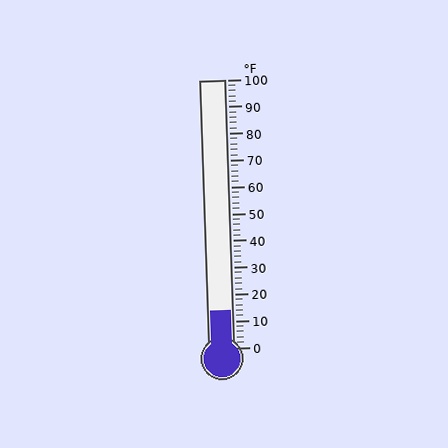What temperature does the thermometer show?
The thermometer shows approximately 14°F.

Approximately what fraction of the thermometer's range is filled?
The thermometer is filled to approximately 15% of its range.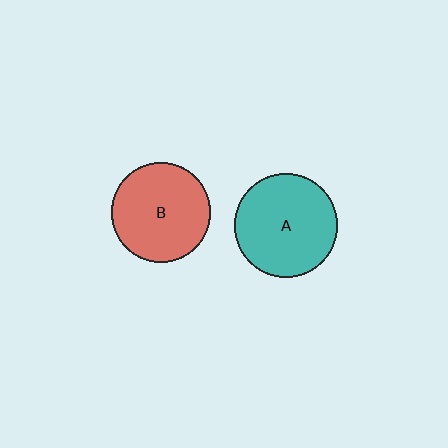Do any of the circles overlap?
No, none of the circles overlap.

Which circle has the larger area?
Circle A (teal).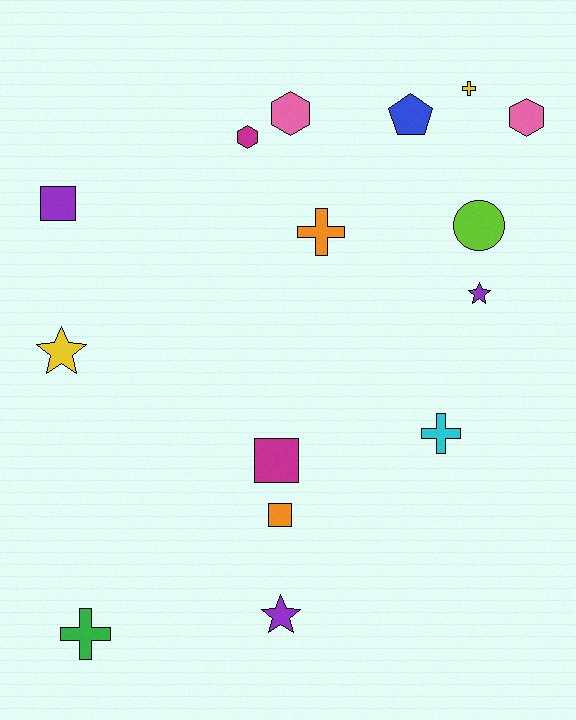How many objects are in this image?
There are 15 objects.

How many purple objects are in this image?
There are 3 purple objects.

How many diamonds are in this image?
There are no diamonds.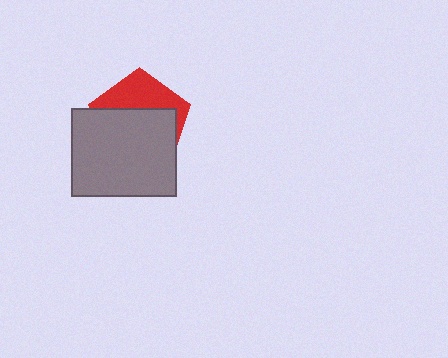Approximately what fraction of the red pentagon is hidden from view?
Roughly 65% of the red pentagon is hidden behind the gray rectangle.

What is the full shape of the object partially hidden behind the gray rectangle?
The partially hidden object is a red pentagon.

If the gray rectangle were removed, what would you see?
You would see the complete red pentagon.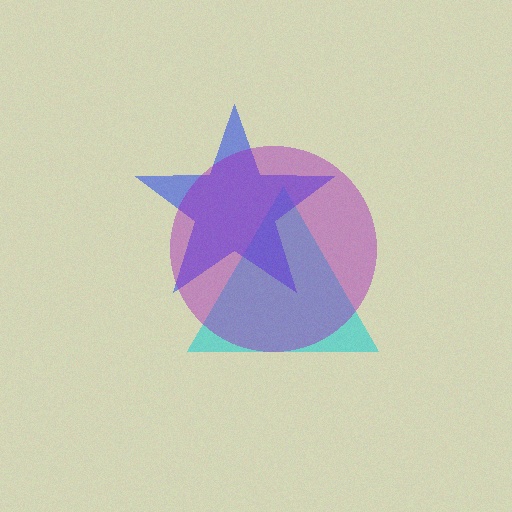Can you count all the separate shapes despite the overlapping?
Yes, there are 3 separate shapes.